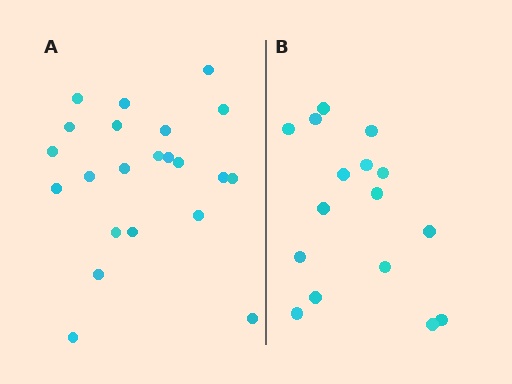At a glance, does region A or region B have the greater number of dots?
Region A (the left region) has more dots.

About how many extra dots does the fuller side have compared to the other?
Region A has about 6 more dots than region B.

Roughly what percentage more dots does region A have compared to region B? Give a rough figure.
About 40% more.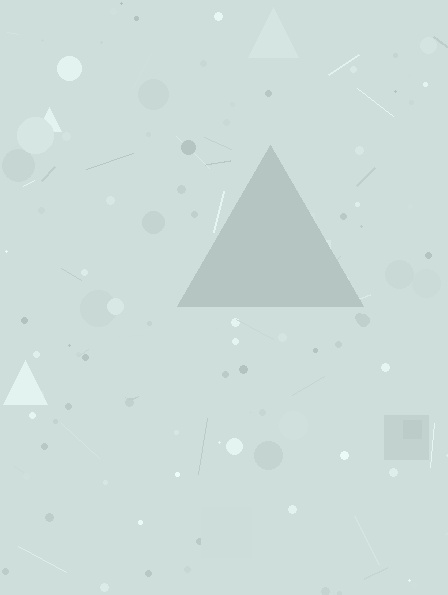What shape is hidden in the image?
A triangle is hidden in the image.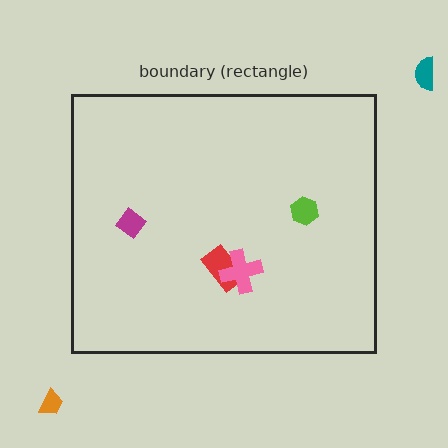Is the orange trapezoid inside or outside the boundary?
Outside.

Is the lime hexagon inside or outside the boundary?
Inside.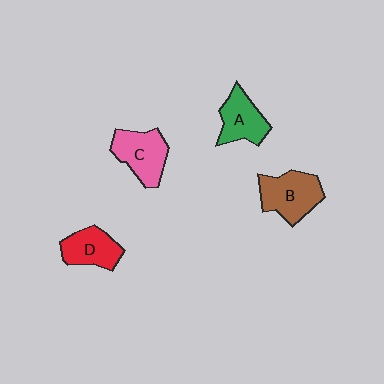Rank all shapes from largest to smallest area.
From largest to smallest: B (brown), C (pink), A (green), D (red).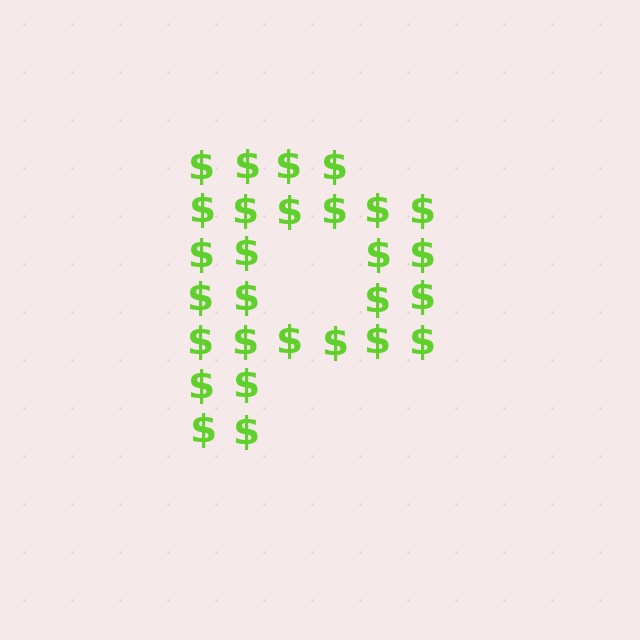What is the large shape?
The large shape is the letter P.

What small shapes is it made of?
It is made of small dollar signs.